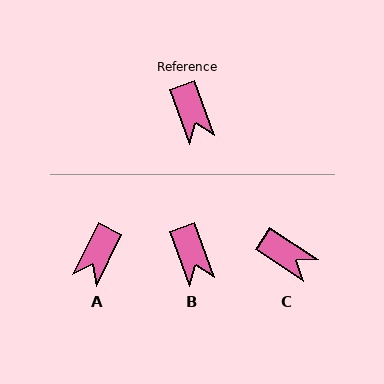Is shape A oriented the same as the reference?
No, it is off by about 46 degrees.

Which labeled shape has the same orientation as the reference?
B.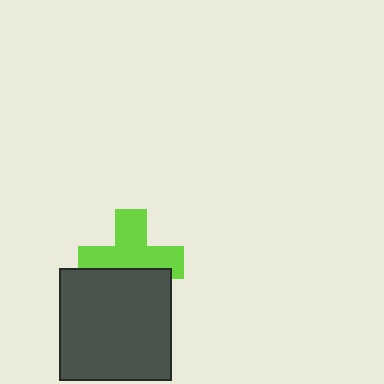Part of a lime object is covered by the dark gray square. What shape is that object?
It is a cross.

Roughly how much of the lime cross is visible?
About half of it is visible (roughly 61%).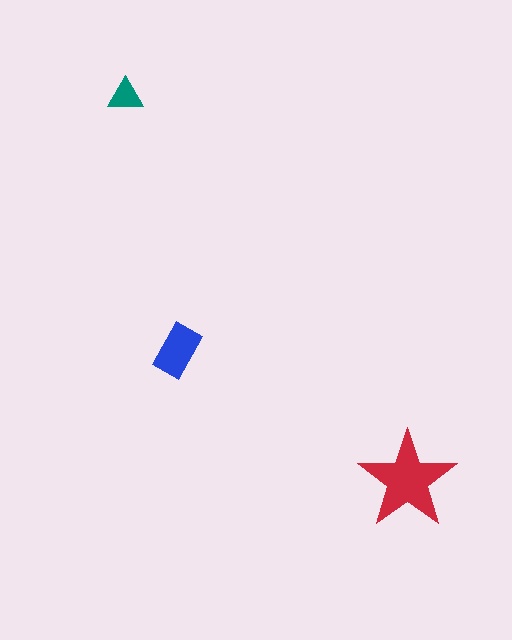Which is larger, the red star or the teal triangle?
The red star.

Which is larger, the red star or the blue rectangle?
The red star.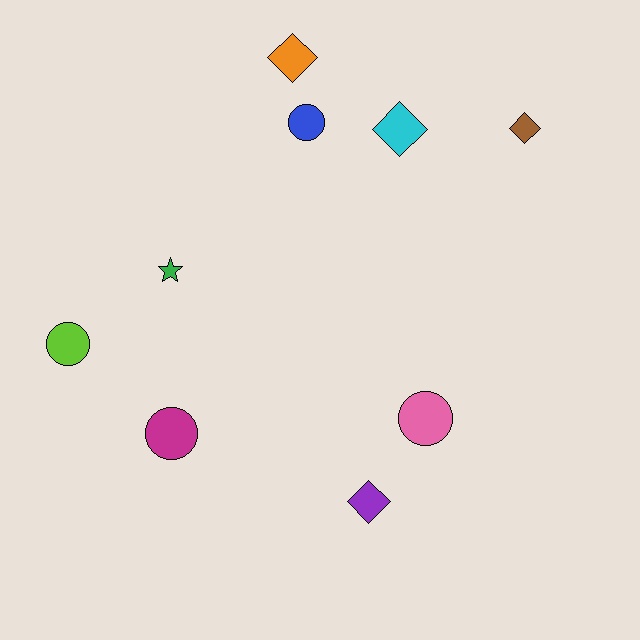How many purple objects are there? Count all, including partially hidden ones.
There is 1 purple object.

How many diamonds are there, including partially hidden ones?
There are 4 diamonds.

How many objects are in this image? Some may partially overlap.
There are 9 objects.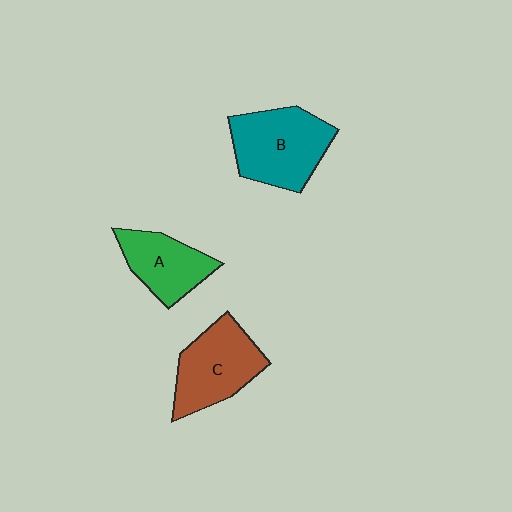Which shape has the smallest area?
Shape A (green).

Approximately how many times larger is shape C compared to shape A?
Approximately 1.3 times.